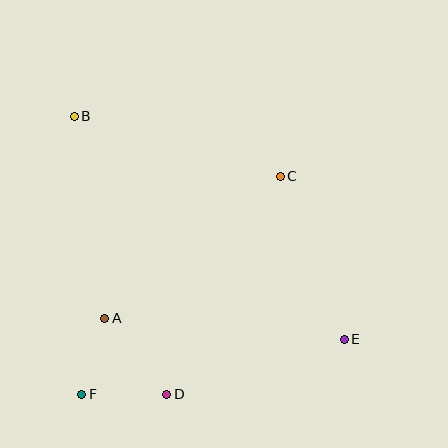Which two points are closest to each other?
Points A and F are closest to each other.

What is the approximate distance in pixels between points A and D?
The distance between A and D is approximately 98 pixels.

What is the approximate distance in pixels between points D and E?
The distance between D and E is approximately 186 pixels.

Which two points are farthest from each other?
Points B and E are farthest from each other.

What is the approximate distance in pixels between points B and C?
The distance between B and C is approximately 214 pixels.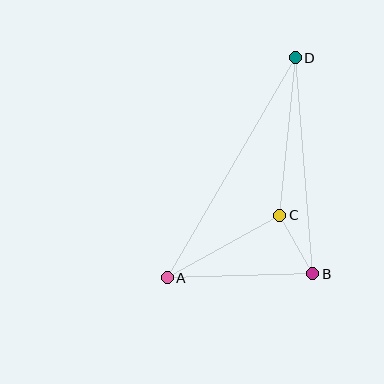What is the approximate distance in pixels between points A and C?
The distance between A and C is approximately 129 pixels.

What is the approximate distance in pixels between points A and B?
The distance between A and B is approximately 146 pixels.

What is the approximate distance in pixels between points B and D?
The distance between B and D is approximately 217 pixels.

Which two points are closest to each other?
Points B and C are closest to each other.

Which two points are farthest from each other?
Points A and D are farthest from each other.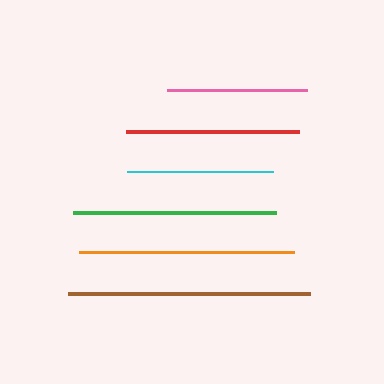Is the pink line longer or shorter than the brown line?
The brown line is longer than the pink line.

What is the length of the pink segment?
The pink segment is approximately 140 pixels long.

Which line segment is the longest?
The brown line is the longest at approximately 242 pixels.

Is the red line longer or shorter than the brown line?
The brown line is longer than the red line.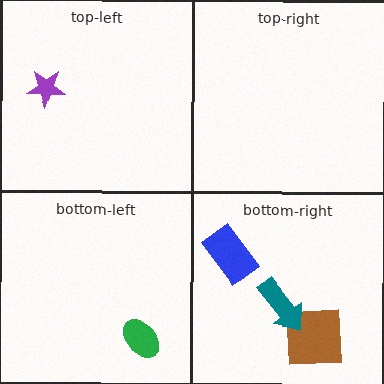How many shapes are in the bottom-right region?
3.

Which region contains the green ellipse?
The bottom-left region.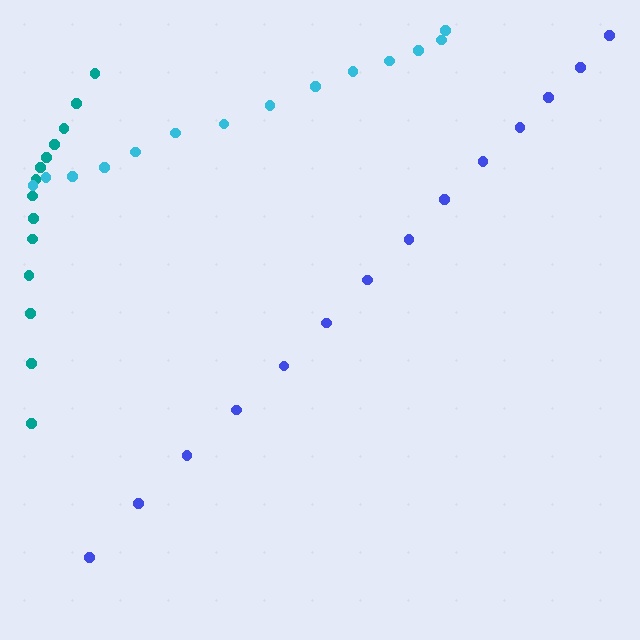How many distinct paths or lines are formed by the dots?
There are 3 distinct paths.